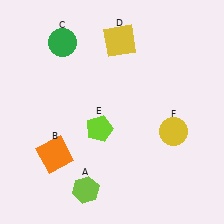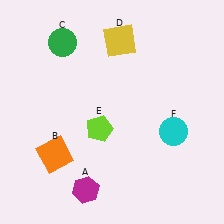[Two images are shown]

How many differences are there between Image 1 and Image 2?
There are 2 differences between the two images.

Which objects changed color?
A changed from lime to magenta. F changed from yellow to cyan.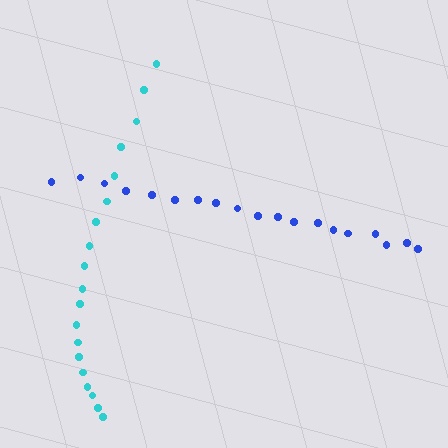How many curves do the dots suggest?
There are 2 distinct paths.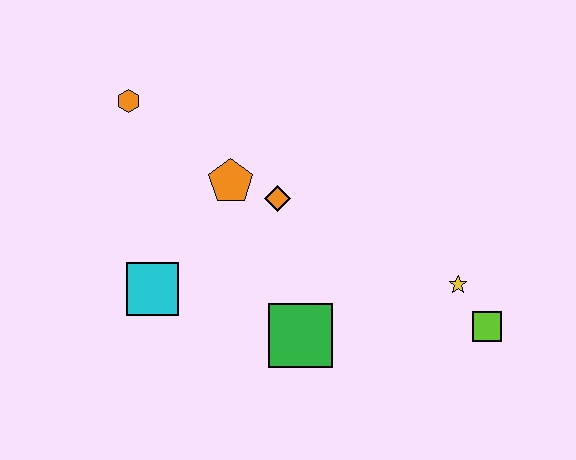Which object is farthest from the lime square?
The orange hexagon is farthest from the lime square.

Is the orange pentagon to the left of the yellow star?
Yes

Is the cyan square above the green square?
Yes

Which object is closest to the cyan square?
The orange pentagon is closest to the cyan square.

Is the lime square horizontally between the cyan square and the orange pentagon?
No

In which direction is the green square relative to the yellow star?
The green square is to the left of the yellow star.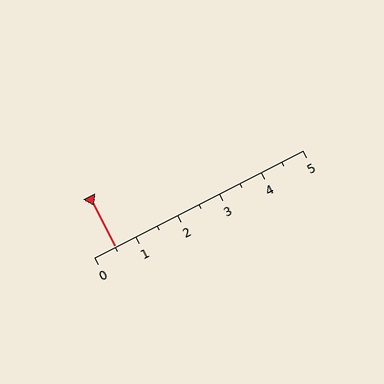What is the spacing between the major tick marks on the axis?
The major ticks are spaced 1 apart.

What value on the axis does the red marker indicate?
The marker indicates approximately 0.5.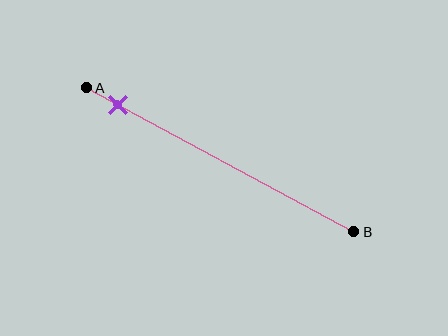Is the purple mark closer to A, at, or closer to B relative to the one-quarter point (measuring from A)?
The purple mark is closer to point A than the one-quarter point of segment AB.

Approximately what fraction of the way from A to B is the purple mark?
The purple mark is approximately 10% of the way from A to B.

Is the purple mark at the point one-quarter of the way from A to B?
No, the mark is at about 10% from A, not at the 25% one-quarter point.